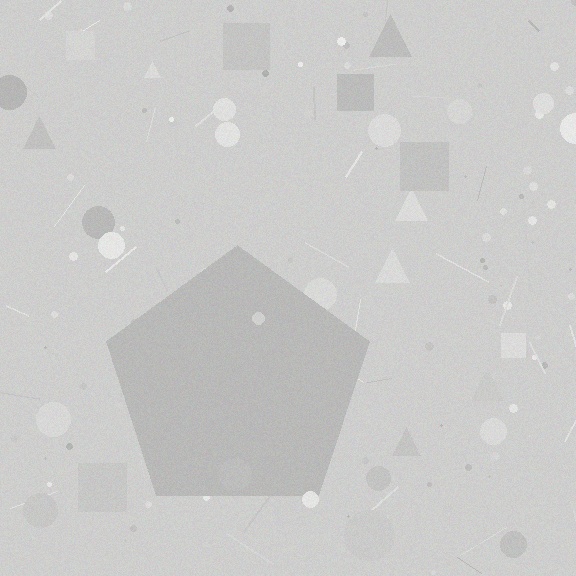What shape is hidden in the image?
A pentagon is hidden in the image.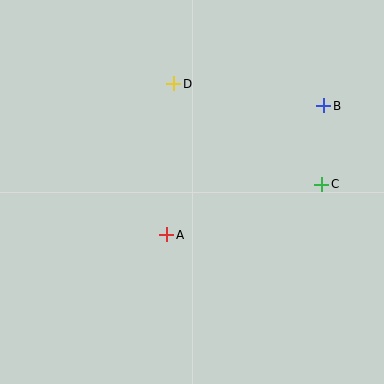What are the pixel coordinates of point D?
Point D is at (174, 84).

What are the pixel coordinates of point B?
Point B is at (324, 106).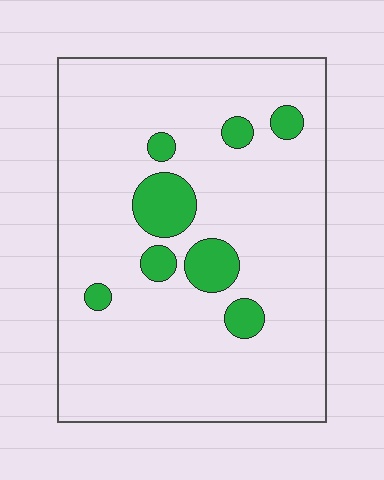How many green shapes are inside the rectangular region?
8.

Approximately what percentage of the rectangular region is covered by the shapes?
Approximately 10%.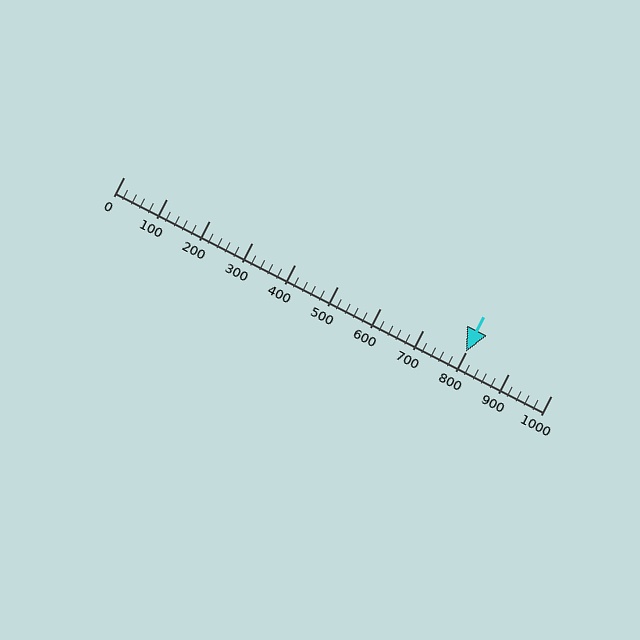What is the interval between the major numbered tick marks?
The major tick marks are spaced 100 units apart.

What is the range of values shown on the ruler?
The ruler shows values from 0 to 1000.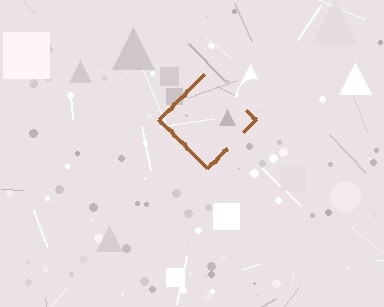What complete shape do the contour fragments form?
The contour fragments form a diamond.